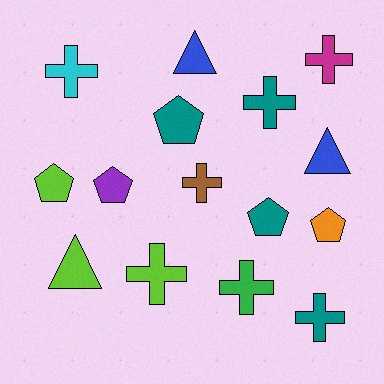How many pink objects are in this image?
There are no pink objects.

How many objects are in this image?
There are 15 objects.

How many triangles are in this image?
There are 3 triangles.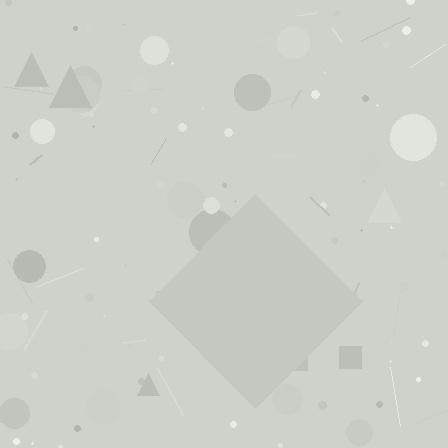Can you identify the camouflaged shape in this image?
The camouflaged shape is a diamond.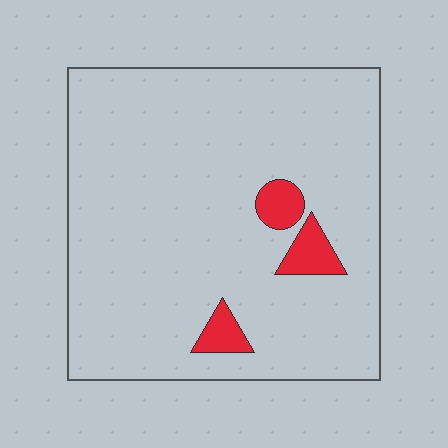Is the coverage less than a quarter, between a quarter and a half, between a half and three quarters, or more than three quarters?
Less than a quarter.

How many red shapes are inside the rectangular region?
3.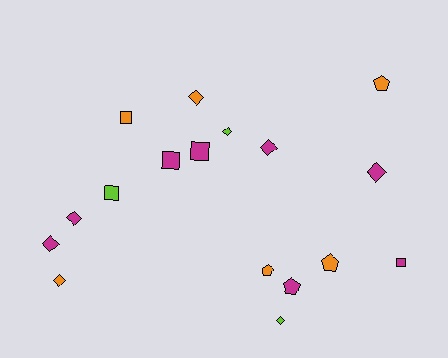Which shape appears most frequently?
Diamond, with 8 objects.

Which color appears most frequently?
Magenta, with 8 objects.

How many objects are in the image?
There are 17 objects.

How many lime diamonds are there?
There are 2 lime diamonds.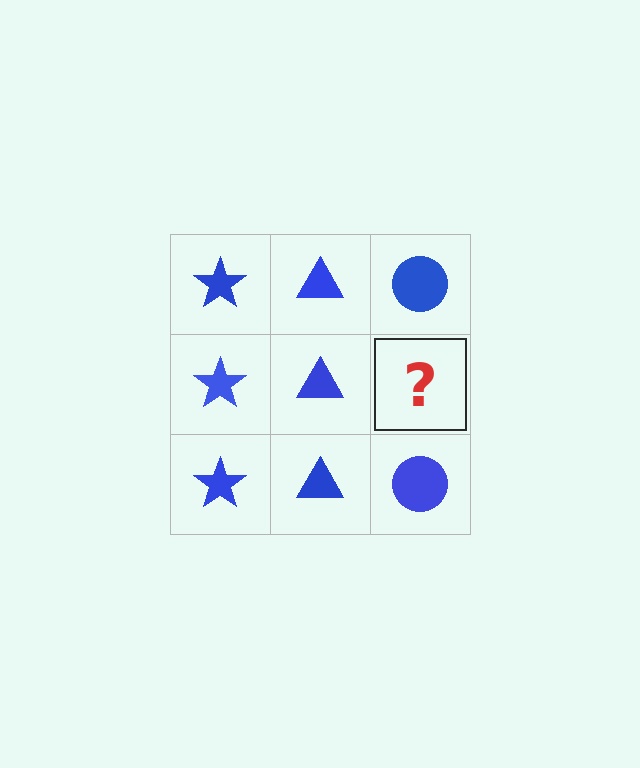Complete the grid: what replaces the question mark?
The question mark should be replaced with a blue circle.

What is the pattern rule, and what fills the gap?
The rule is that each column has a consistent shape. The gap should be filled with a blue circle.